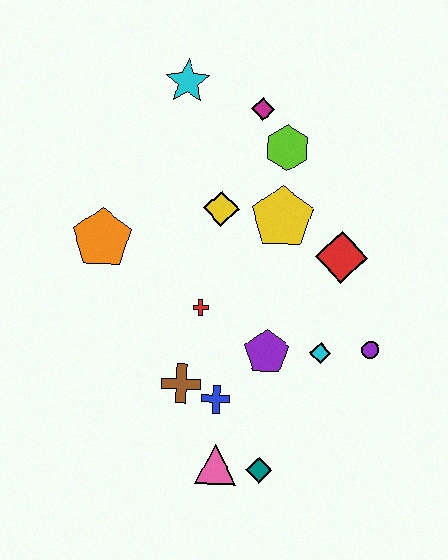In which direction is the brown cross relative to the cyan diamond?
The brown cross is to the left of the cyan diamond.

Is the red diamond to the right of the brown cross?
Yes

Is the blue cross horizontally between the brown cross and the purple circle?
Yes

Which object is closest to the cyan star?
The magenta diamond is closest to the cyan star.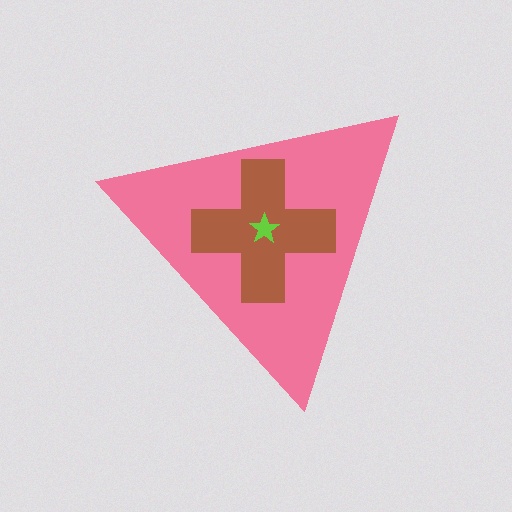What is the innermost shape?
The lime star.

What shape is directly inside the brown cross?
The lime star.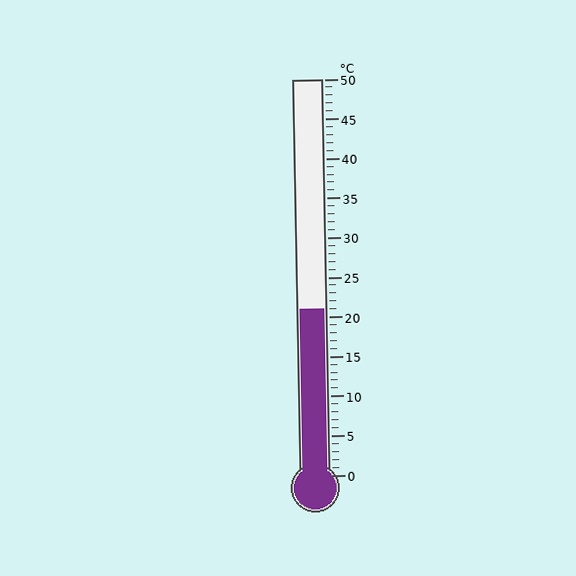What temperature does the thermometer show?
The thermometer shows approximately 21°C.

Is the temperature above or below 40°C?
The temperature is below 40°C.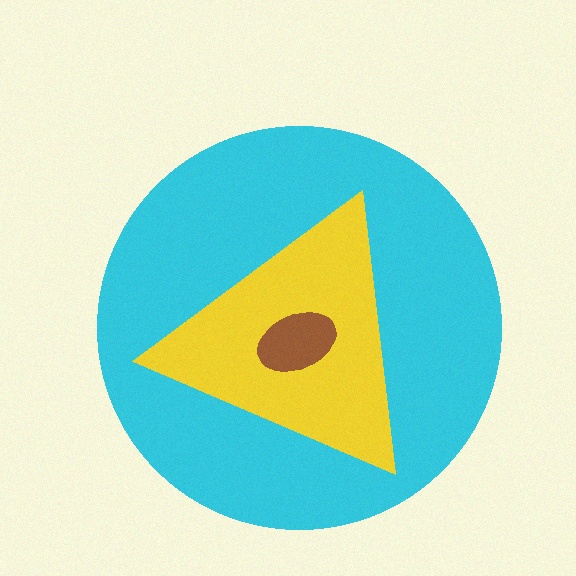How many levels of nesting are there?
3.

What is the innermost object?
The brown ellipse.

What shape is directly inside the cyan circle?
The yellow triangle.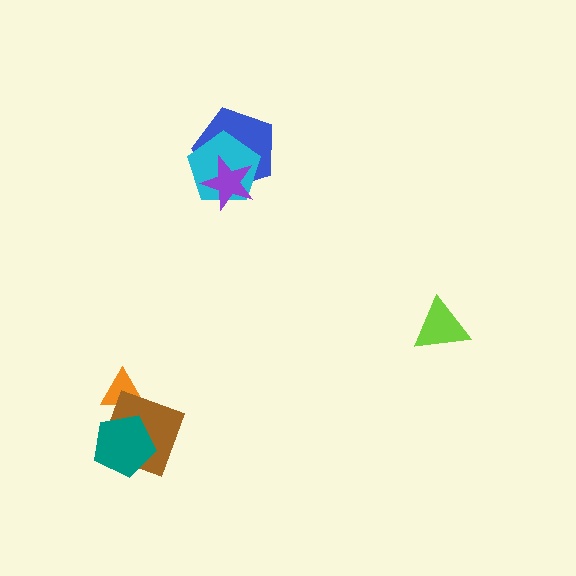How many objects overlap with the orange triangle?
1 object overlaps with the orange triangle.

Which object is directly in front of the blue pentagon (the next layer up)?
The cyan pentagon is directly in front of the blue pentagon.